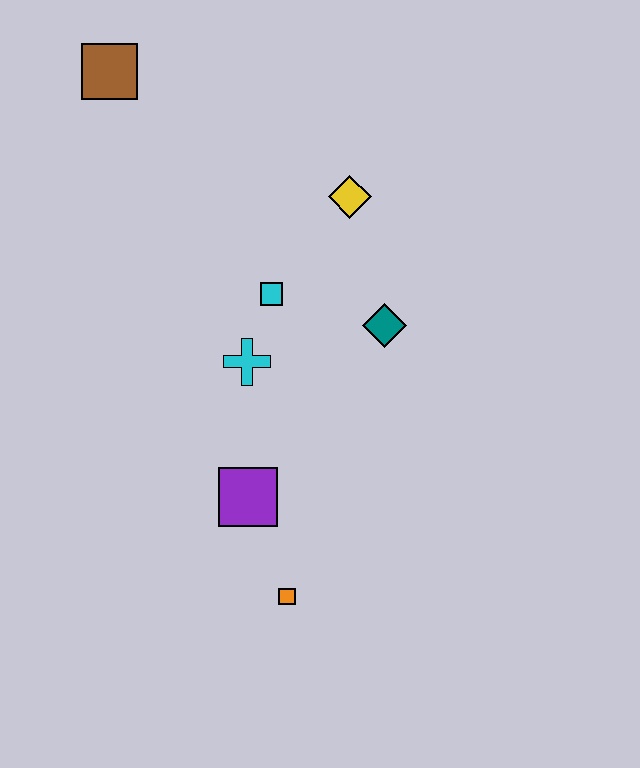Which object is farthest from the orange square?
The brown square is farthest from the orange square.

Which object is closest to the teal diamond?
The cyan square is closest to the teal diamond.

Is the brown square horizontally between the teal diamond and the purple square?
No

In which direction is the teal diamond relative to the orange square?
The teal diamond is above the orange square.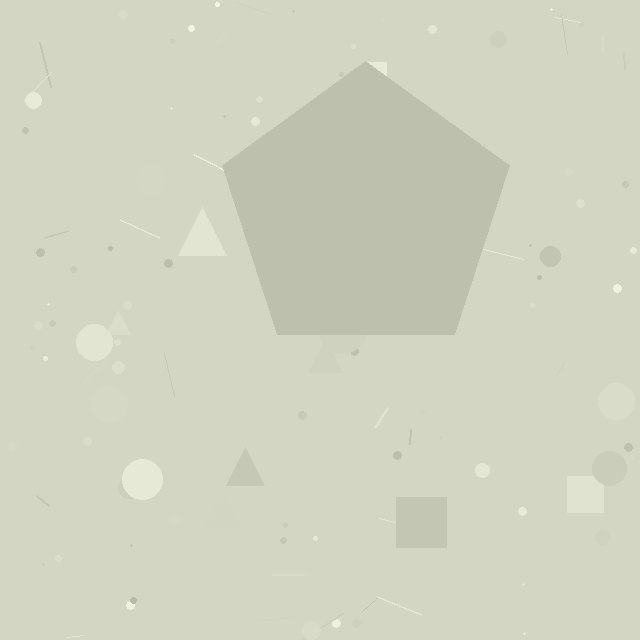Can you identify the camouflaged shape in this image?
The camouflaged shape is a pentagon.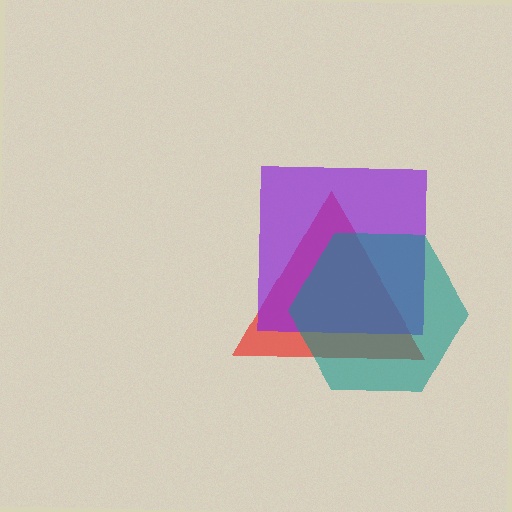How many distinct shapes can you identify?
There are 3 distinct shapes: a red triangle, a purple square, a teal hexagon.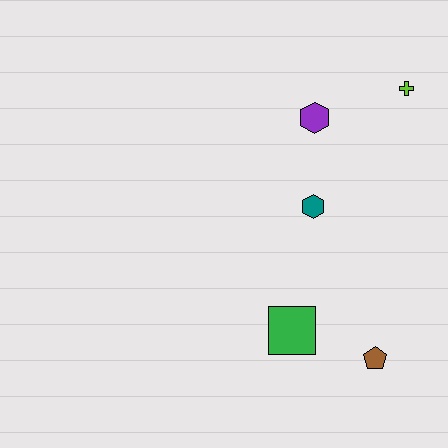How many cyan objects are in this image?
There are no cyan objects.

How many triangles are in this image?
There are no triangles.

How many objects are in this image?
There are 5 objects.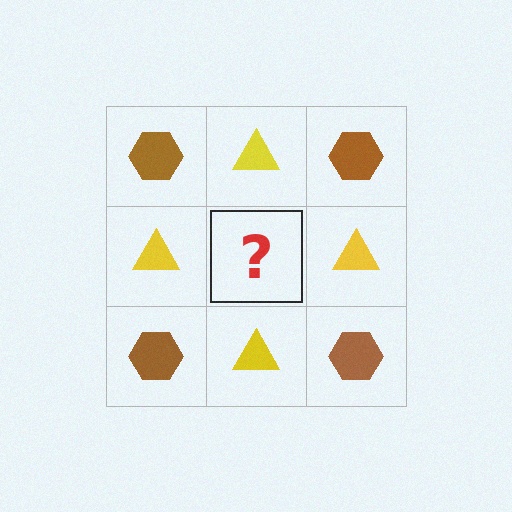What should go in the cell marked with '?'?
The missing cell should contain a brown hexagon.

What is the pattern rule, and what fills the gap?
The rule is that it alternates brown hexagon and yellow triangle in a checkerboard pattern. The gap should be filled with a brown hexagon.